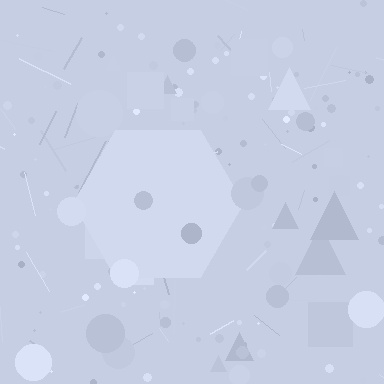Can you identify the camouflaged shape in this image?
The camouflaged shape is a hexagon.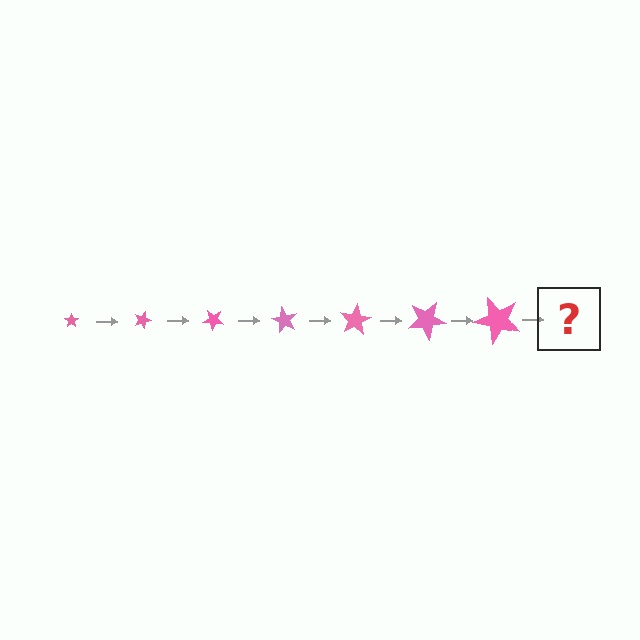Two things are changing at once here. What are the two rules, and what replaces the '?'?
The two rules are that the star grows larger each step and it rotates 20 degrees each step. The '?' should be a star, larger than the previous one and rotated 140 degrees from the start.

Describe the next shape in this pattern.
It should be a star, larger than the previous one and rotated 140 degrees from the start.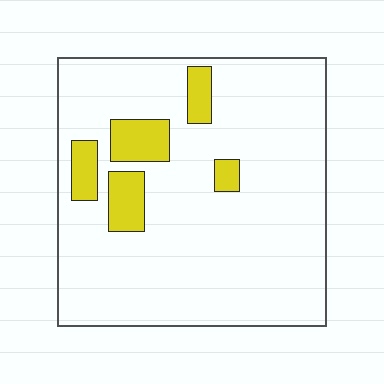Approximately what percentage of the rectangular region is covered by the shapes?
Approximately 10%.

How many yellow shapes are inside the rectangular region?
5.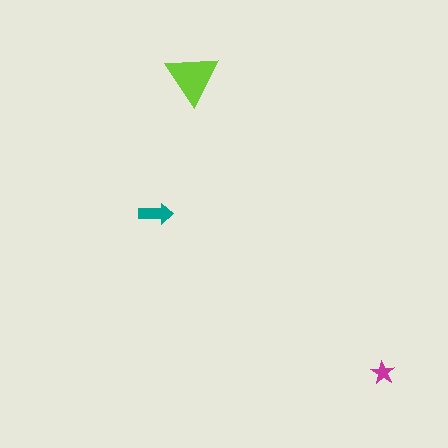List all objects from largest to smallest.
The lime triangle, the teal arrow, the magenta star.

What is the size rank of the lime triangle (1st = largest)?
1st.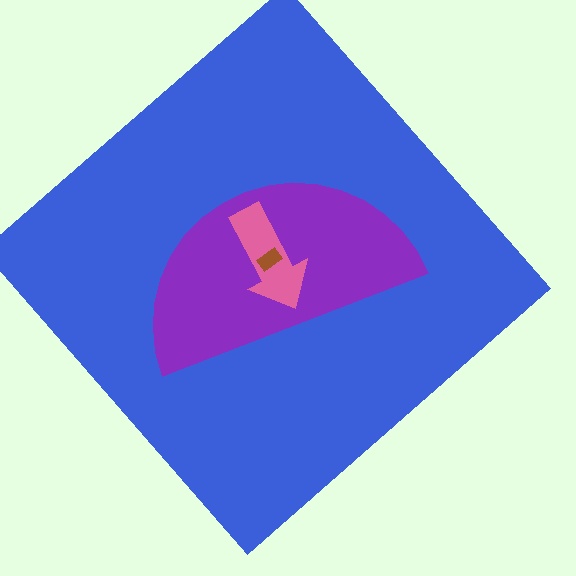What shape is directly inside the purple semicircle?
The pink arrow.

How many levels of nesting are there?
4.